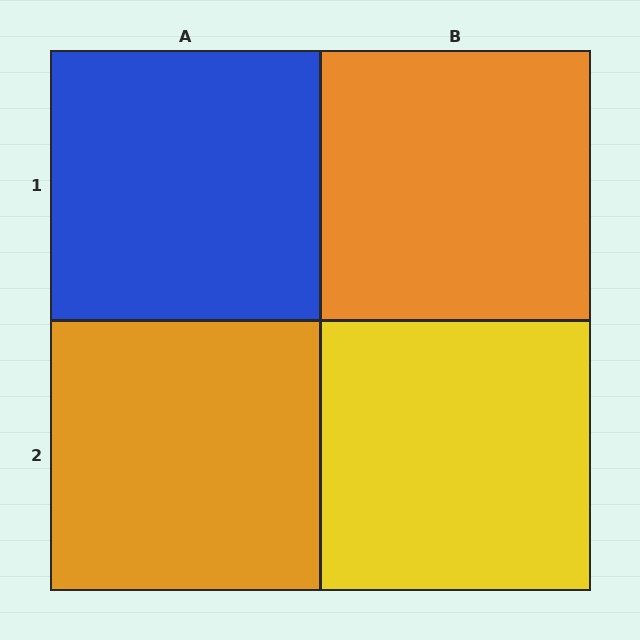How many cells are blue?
1 cell is blue.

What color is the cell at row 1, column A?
Blue.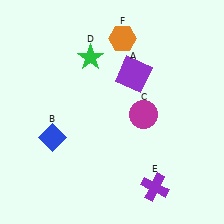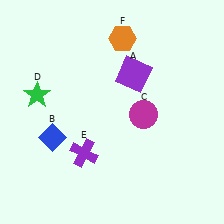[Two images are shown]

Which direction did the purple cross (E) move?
The purple cross (E) moved left.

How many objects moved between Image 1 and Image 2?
2 objects moved between the two images.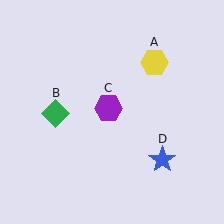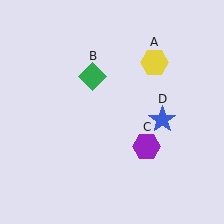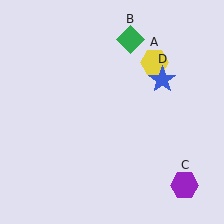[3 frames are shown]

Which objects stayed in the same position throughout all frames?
Yellow hexagon (object A) remained stationary.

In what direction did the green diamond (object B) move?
The green diamond (object B) moved up and to the right.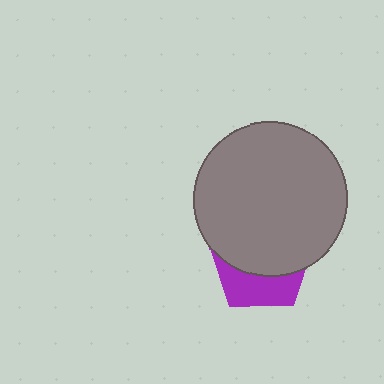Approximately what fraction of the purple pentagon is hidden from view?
Roughly 63% of the purple pentagon is hidden behind the gray circle.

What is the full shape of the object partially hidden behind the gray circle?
The partially hidden object is a purple pentagon.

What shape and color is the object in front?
The object in front is a gray circle.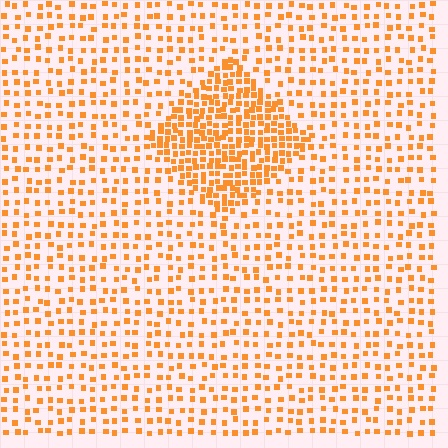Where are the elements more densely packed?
The elements are more densely packed inside the diamond boundary.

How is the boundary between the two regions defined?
The boundary is defined by a change in element density (approximately 2.4x ratio). All elements are the same color, size, and shape.